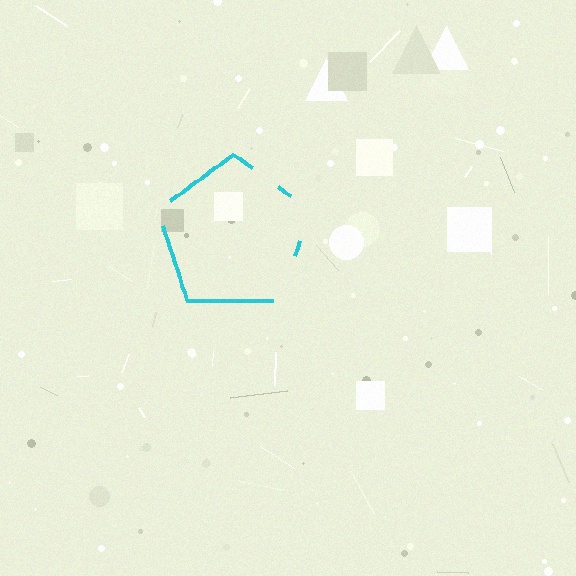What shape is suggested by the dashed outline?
The dashed outline suggests a pentagon.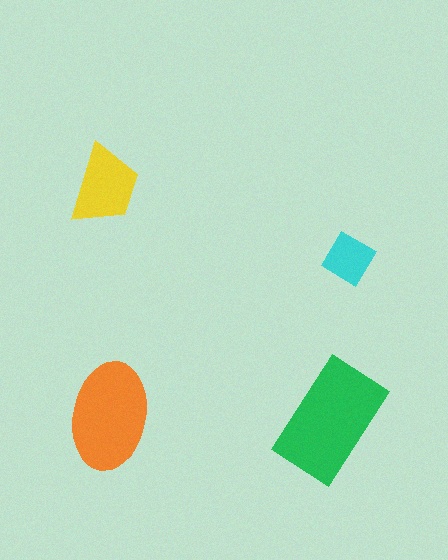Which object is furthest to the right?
The cyan diamond is rightmost.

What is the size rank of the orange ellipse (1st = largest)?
2nd.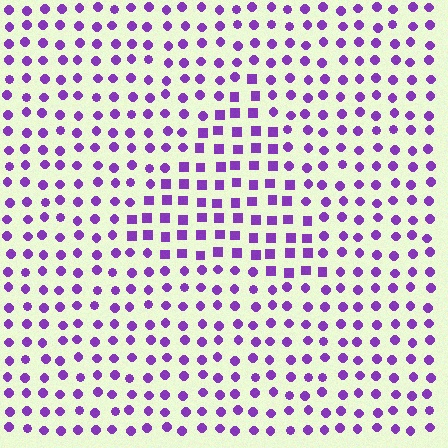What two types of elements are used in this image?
The image uses squares inside the triangle region and circles outside it.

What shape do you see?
I see a triangle.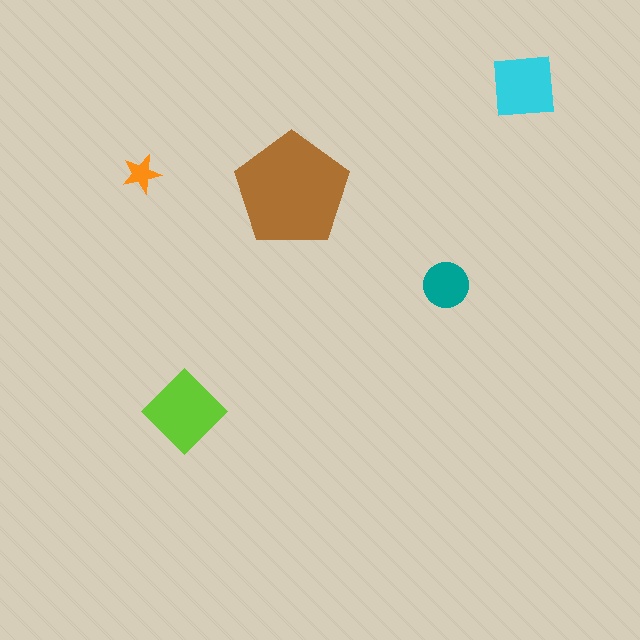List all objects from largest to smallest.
The brown pentagon, the lime diamond, the cyan square, the teal circle, the orange star.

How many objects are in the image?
There are 5 objects in the image.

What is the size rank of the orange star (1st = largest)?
5th.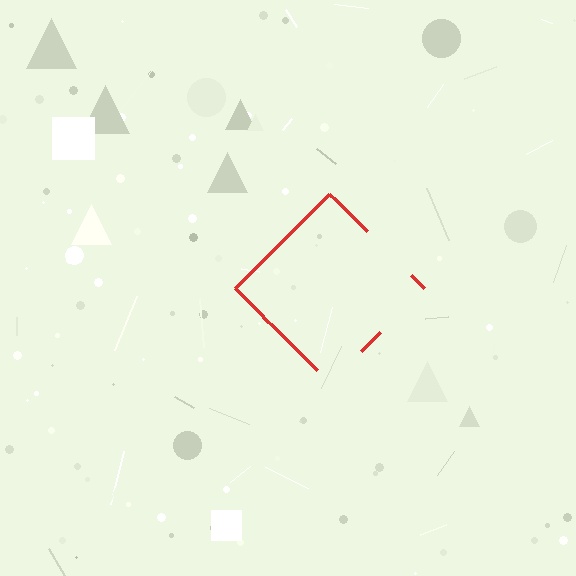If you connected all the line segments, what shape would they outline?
They would outline a diamond.